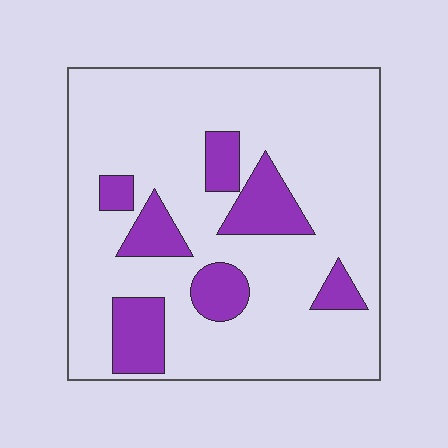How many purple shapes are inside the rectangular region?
7.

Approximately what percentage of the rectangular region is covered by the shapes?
Approximately 20%.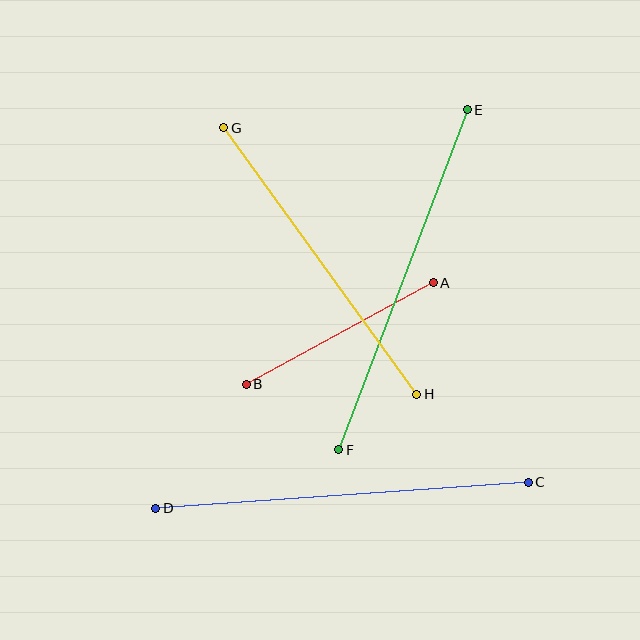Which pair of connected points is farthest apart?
Points C and D are farthest apart.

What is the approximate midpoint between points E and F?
The midpoint is at approximately (403, 280) pixels.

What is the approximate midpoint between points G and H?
The midpoint is at approximately (320, 261) pixels.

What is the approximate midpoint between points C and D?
The midpoint is at approximately (342, 495) pixels.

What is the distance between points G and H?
The distance is approximately 329 pixels.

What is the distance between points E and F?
The distance is approximately 364 pixels.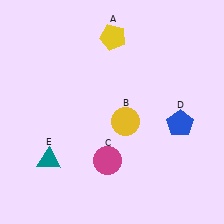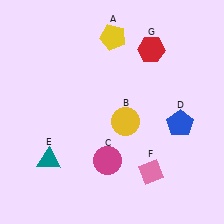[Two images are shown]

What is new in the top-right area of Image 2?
A red hexagon (G) was added in the top-right area of Image 2.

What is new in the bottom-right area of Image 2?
A pink diamond (F) was added in the bottom-right area of Image 2.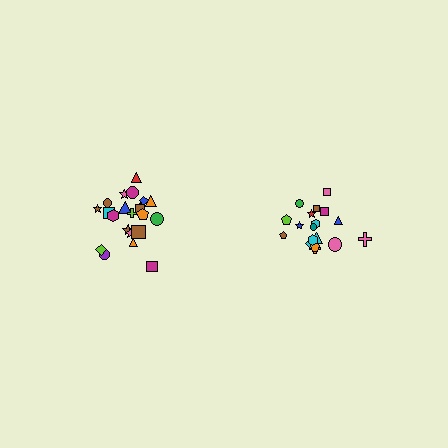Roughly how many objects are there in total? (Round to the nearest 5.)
Roughly 40 objects in total.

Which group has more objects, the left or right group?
The left group.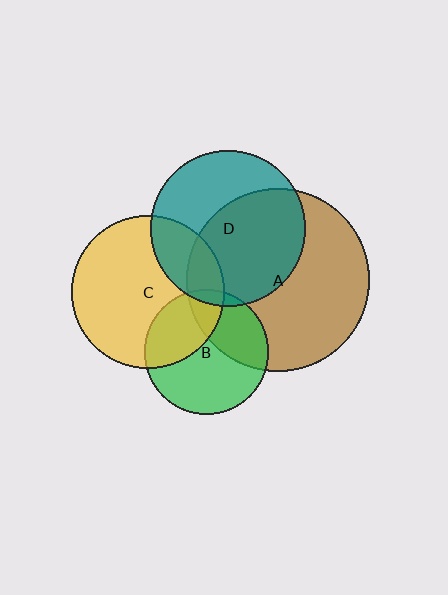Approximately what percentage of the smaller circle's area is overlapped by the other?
Approximately 35%.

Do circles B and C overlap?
Yes.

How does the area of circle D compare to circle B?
Approximately 1.6 times.